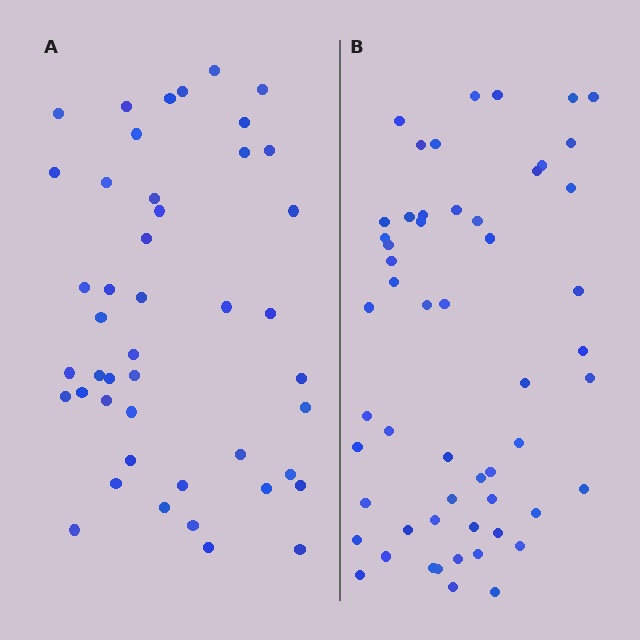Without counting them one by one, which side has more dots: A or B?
Region B (the right region) has more dots.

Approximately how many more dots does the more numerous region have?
Region B has roughly 10 or so more dots than region A.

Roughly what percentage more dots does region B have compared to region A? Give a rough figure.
About 20% more.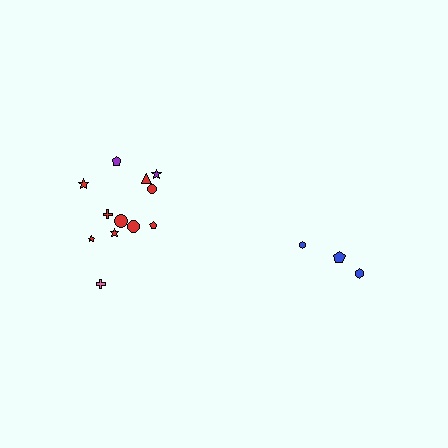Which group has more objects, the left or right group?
The left group.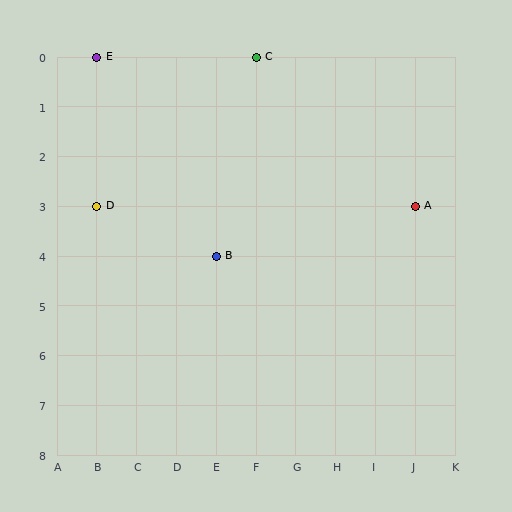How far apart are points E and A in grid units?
Points E and A are 8 columns and 3 rows apart (about 8.5 grid units diagonally).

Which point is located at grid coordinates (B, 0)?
Point E is at (B, 0).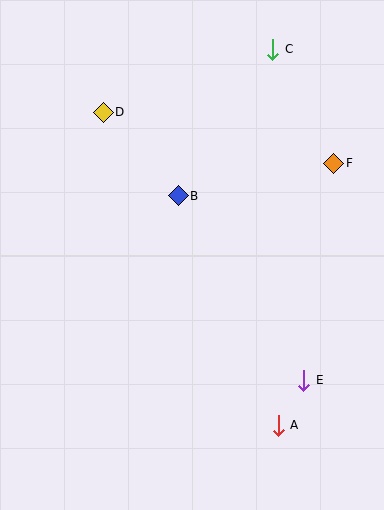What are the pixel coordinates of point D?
Point D is at (103, 112).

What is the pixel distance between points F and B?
The distance between F and B is 159 pixels.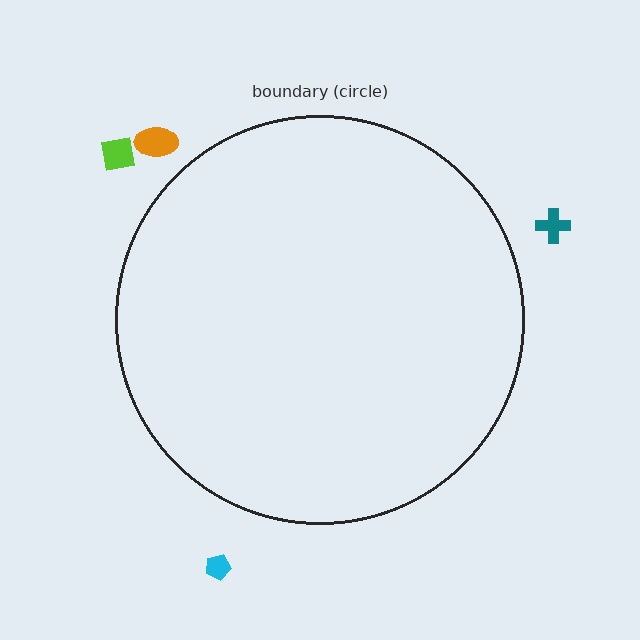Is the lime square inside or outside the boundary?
Outside.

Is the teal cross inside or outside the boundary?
Outside.